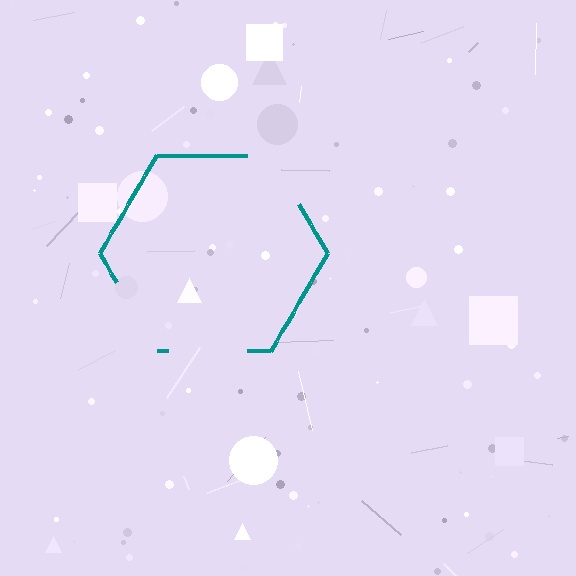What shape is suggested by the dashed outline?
The dashed outline suggests a hexagon.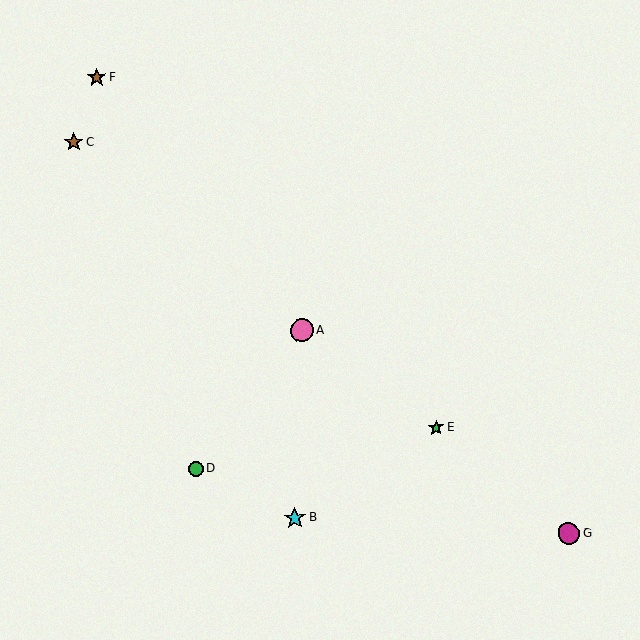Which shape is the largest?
The pink circle (labeled A) is the largest.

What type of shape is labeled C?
Shape C is a brown star.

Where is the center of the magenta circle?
The center of the magenta circle is at (568, 533).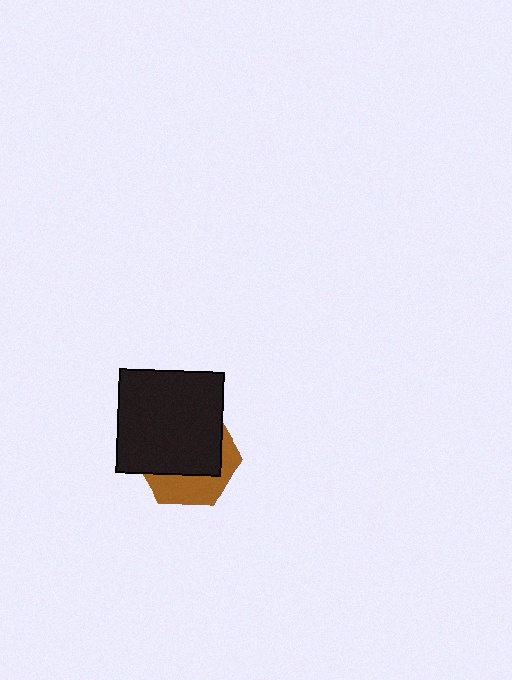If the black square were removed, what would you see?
You would see the complete brown hexagon.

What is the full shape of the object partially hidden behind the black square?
The partially hidden object is a brown hexagon.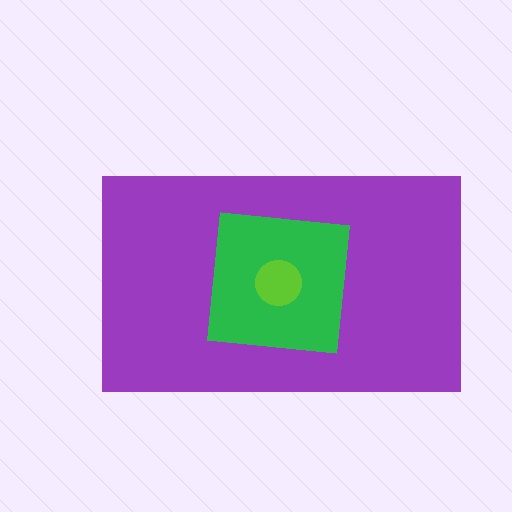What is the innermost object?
The lime circle.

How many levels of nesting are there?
3.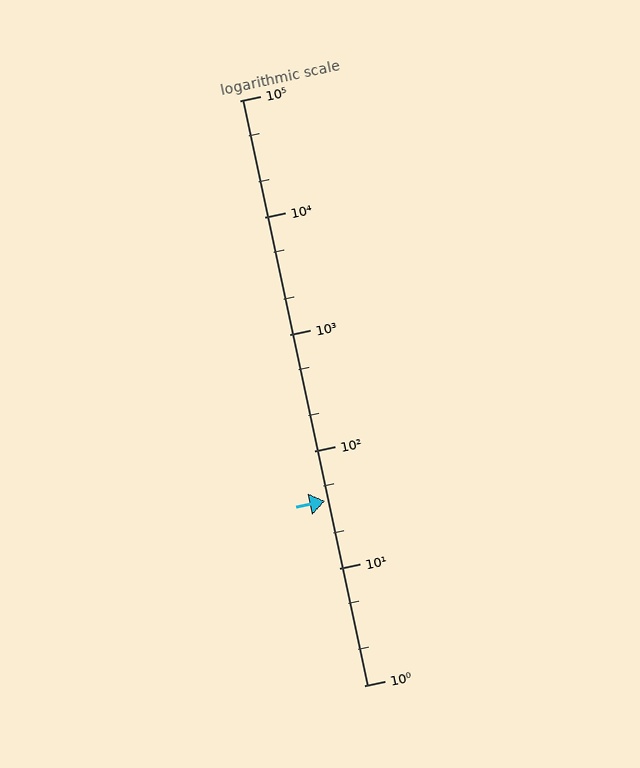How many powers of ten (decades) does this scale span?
The scale spans 5 decades, from 1 to 100000.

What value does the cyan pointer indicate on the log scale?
The pointer indicates approximately 38.